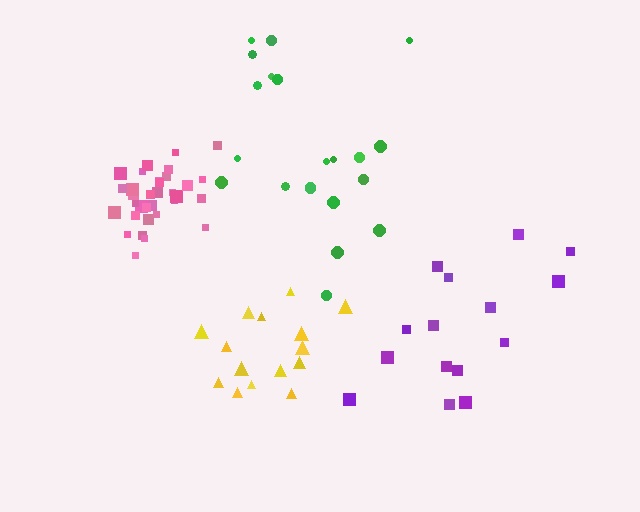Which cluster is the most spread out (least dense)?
Green.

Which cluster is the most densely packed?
Pink.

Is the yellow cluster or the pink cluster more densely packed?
Pink.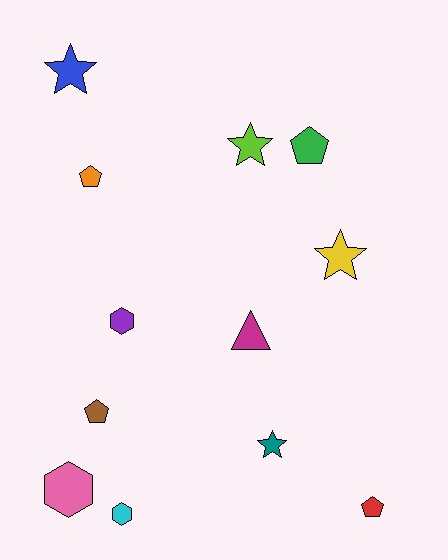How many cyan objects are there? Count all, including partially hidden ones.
There is 1 cyan object.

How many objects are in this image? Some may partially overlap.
There are 12 objects.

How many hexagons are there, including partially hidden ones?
There are 3 hexagons.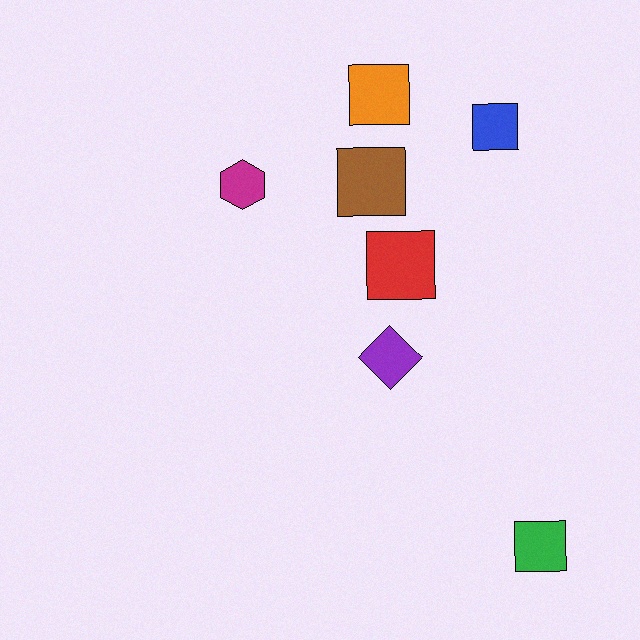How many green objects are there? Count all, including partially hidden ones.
There is 1 green object.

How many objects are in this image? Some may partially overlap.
There are 7 objects.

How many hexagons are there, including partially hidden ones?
There is 1 hexagon.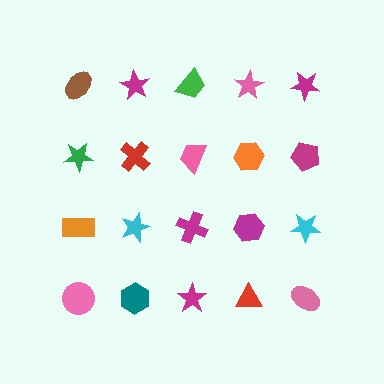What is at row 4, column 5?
A pink ellipse.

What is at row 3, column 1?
An orange rectangle.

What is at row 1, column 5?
A magenta star.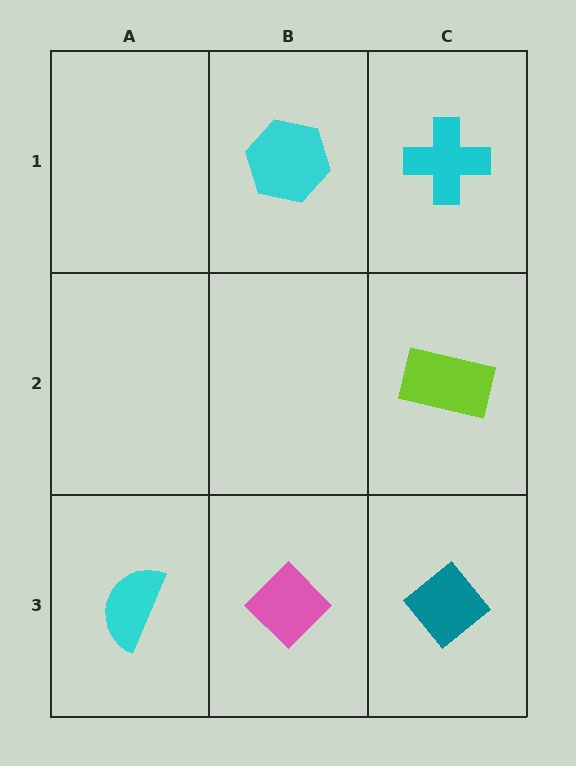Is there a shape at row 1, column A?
No, that cell is empty.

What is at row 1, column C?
A cyan cross.